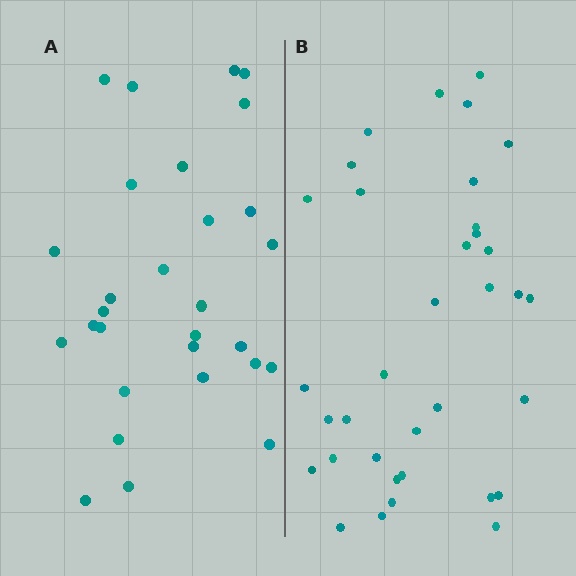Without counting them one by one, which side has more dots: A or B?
Region B (the right region) has more dots.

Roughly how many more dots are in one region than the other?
Region B has about 6 more dots than region A.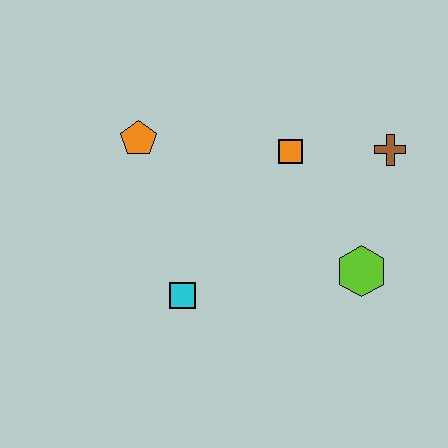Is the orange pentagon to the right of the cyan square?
No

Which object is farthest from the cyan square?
The brown cross is farthest from the cyan square.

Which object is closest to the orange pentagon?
The orange square is closest to the orange pentagon.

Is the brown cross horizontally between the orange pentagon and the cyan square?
No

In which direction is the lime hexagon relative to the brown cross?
The lime hexagon is below the brown cross.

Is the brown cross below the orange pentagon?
Yes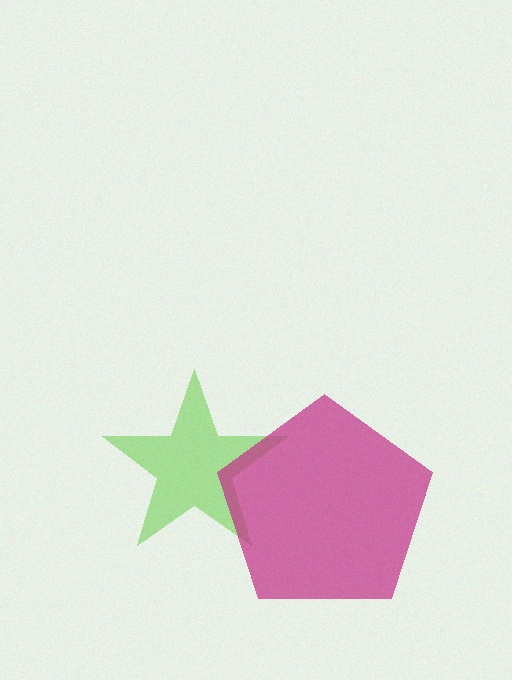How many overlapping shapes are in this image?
There are 2 overlapping shapes in the image.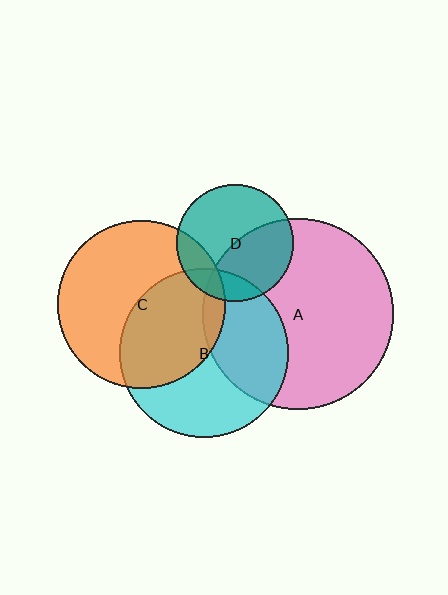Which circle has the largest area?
Circle A (pink).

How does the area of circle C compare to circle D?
Approximately 2.1 times.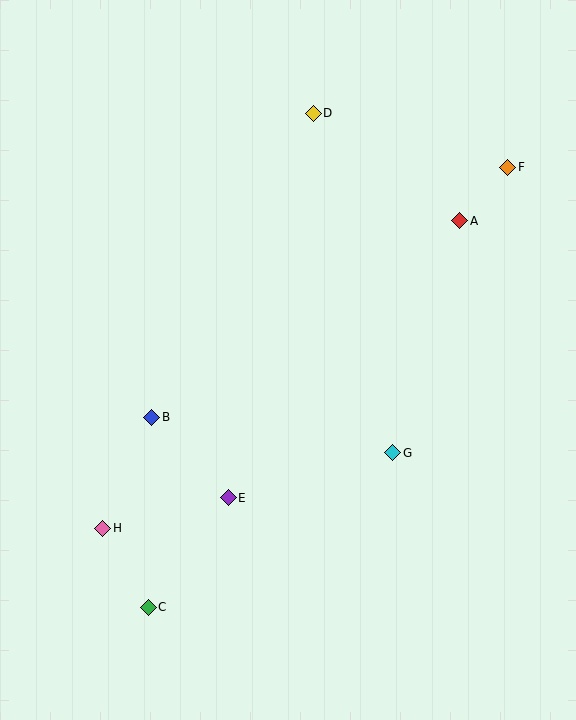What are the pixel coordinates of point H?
Point H is at (102, 528).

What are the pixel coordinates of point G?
Point G is at (393, 453).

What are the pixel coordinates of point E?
Point E is at (228, 498).